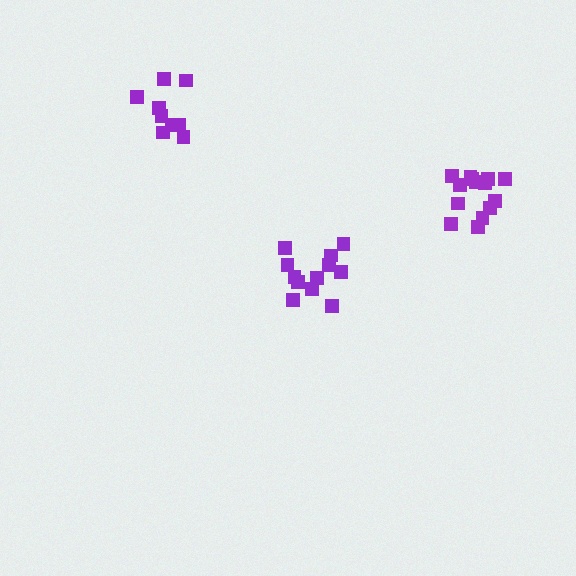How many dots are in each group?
Group 1: 12 dots, Group 2: 9 dots, Group 3: 14 dots (35 total).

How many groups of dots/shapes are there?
There are 3 groups.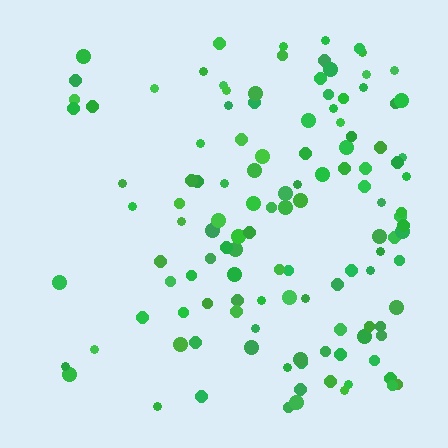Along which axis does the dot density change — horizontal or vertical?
Horizontal.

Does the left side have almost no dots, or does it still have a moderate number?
Still a moderate number, just noticeably fewer than the right.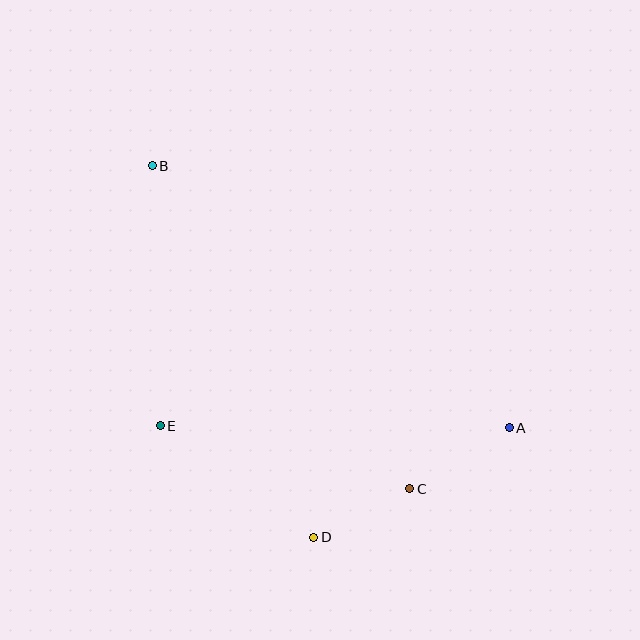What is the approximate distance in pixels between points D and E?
The distance between D and E is approximately 190 pixels.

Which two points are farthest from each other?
Points A and B are farthest from each other.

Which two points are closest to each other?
Points C and D are closest to each other.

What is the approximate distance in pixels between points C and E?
The distance between C and E is approximately 257 pixels.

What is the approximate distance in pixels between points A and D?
The distance between A and D is approximately 224 pixels.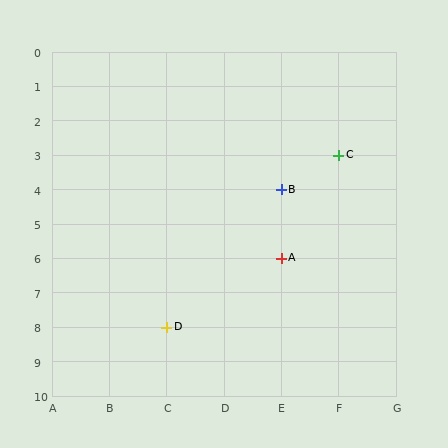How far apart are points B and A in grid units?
Points B and A are 2 rows apart.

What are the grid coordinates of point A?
Point A is at grid coordinates (E, 6).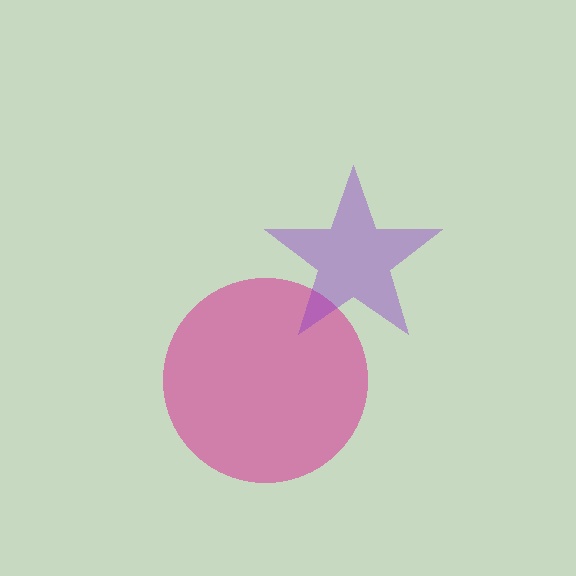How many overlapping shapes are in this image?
There are 2 overlapping shapes in the image.